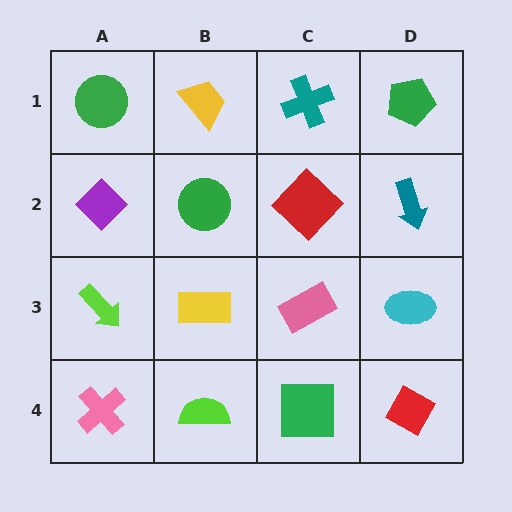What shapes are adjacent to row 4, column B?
A yellow rectangle (row 3, column B), a pink cross (row 4, column A), a green square (row 4, column C).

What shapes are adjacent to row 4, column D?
A cyan ellipse (row 3, column D), a green square (row 4, column C).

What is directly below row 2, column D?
A cyan ellipse.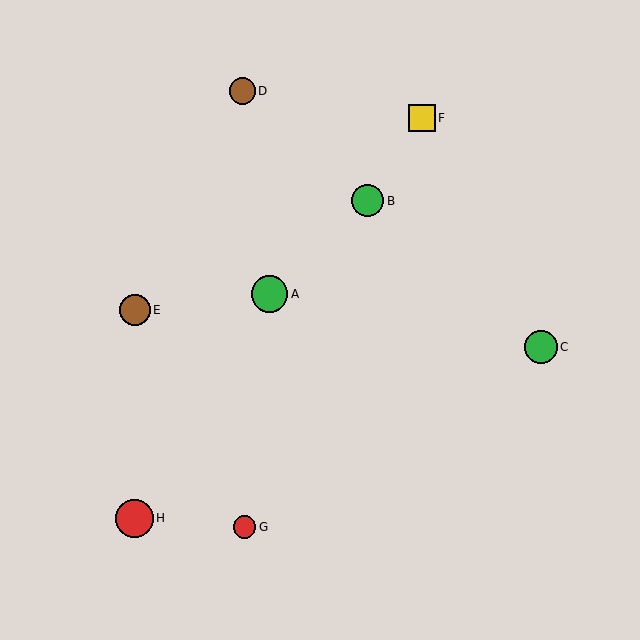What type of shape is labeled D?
Shape D is a brown circle.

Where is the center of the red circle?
The center of the red circle is at (244, 527).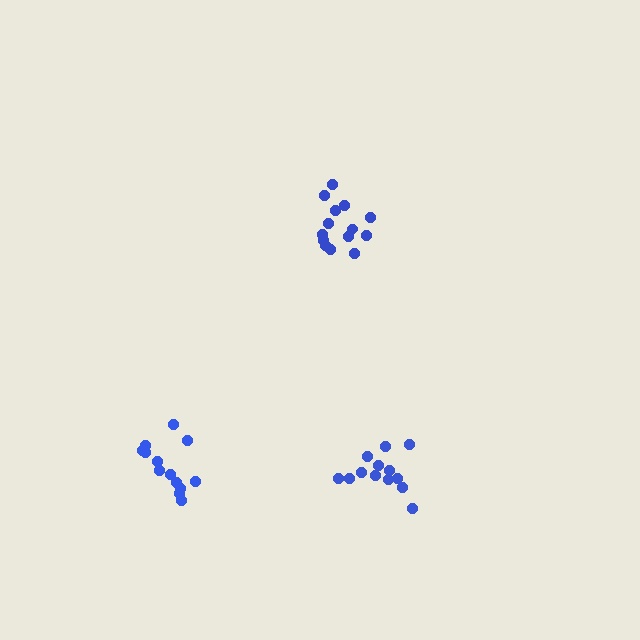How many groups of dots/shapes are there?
There are 3 groups.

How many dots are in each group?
Group 1: 14 dots, Group 2: 13 dots, Group 3: 13 dots (40 total).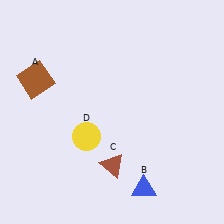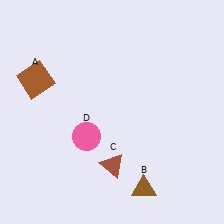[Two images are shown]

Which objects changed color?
B changed from blue to brown. D changed from yellow to pink.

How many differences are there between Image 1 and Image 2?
There are 2 differences between the two images.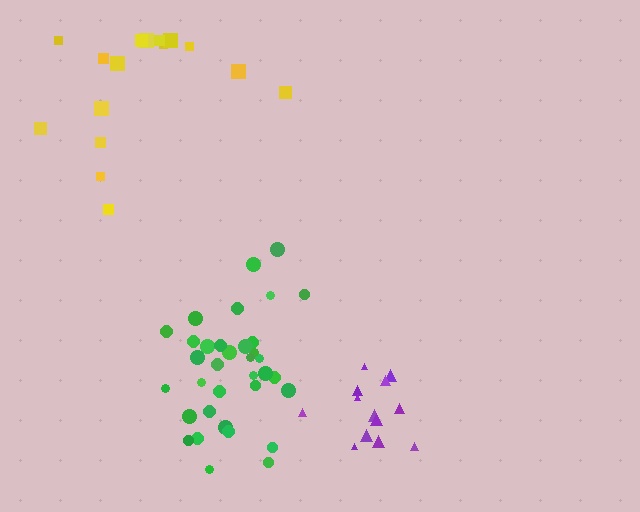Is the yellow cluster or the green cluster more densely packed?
Green.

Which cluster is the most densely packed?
Purple.